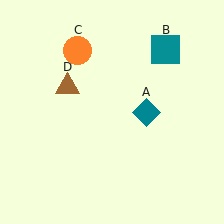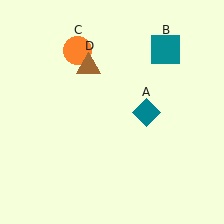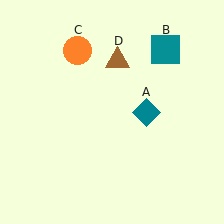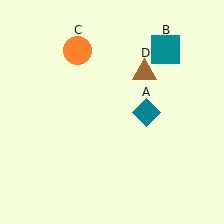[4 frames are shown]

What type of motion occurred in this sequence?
The brown triangle (object D) rotated clockwise around the center of the scene.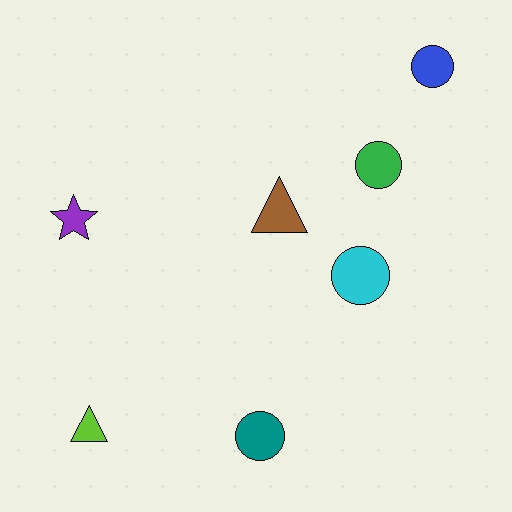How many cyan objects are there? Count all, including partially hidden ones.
There is 1 cyan object.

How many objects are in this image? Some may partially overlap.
There are 7 objects.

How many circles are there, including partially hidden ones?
There are 4 circles.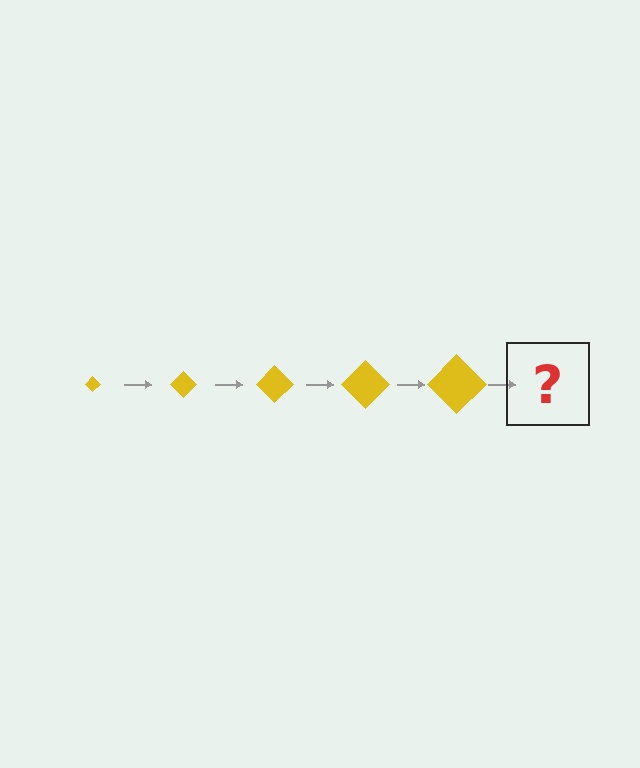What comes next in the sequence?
The next element should be a yellow diamond, larger than the previous one.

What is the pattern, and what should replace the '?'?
The pattern is that the diamond gets progressively larger each step. The '?' should be a yellow diamond, larger than the previous one.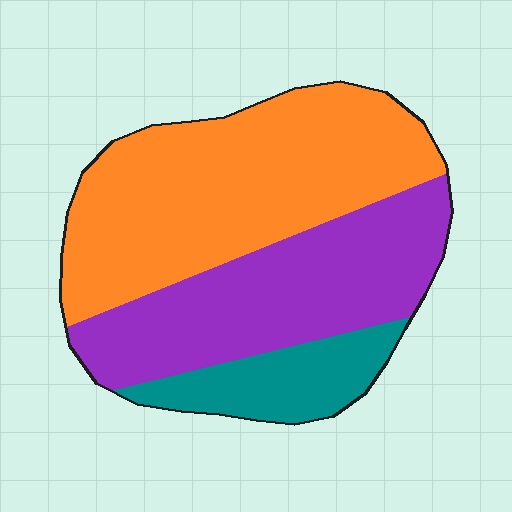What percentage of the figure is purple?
Purple covers around 35% of the figure.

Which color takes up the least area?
Teal, at roughly 15%.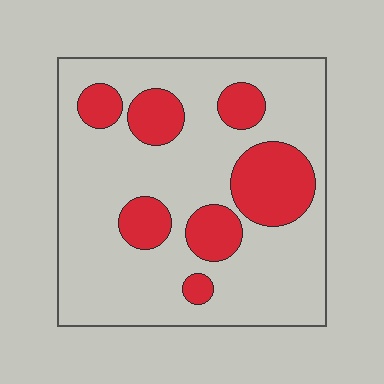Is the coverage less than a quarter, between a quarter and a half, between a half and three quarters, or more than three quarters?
Less than a quarter.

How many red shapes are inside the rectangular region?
7.